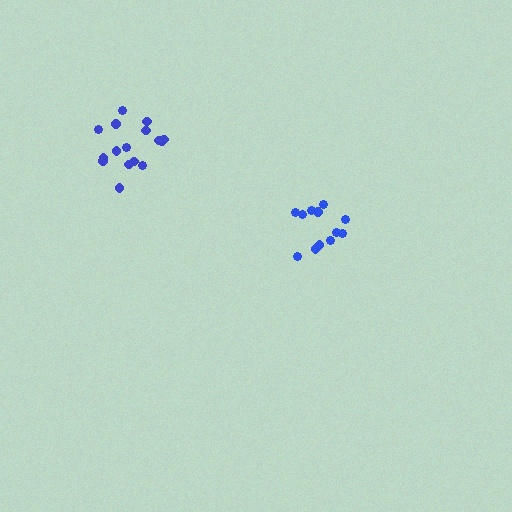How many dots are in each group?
Group 1: 12 dots, Group 2: 16 dots (28 total).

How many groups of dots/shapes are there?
There are 2 groups.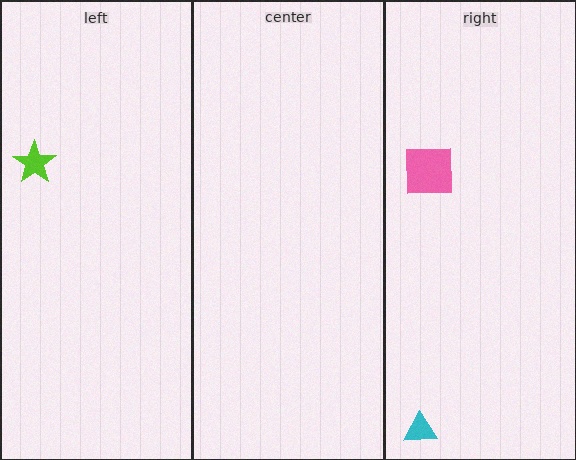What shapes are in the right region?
The cyan triangle, the pink square.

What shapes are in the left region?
The lime star.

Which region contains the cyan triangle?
The right region.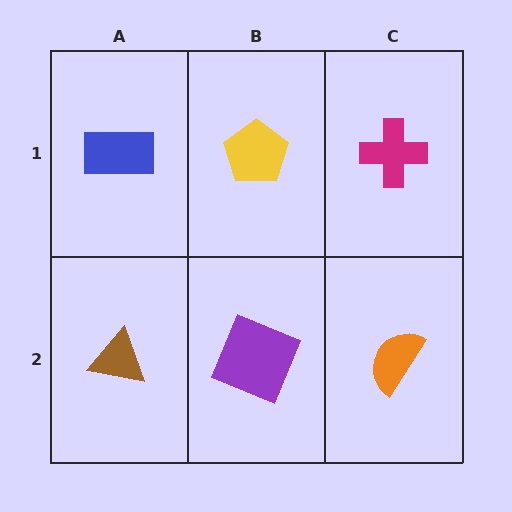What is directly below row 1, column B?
A purple square.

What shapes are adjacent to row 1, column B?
A purple square (row 2, column B), a blue rectangle (row 1, column A), a magenta cross (row 1, column C).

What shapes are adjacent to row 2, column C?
A magenta cross (row 1, column C), a purple square (row 2, column B).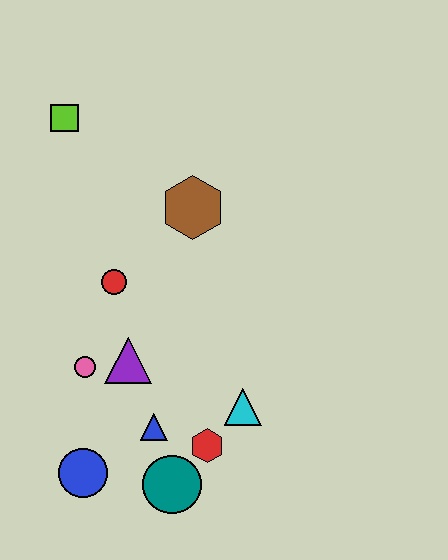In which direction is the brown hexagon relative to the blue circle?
The brown hexagon is above the blue circle.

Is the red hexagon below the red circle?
Yes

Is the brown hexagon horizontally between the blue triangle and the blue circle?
No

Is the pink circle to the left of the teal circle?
Yes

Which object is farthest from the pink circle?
The lime square is farthest from the pink circle.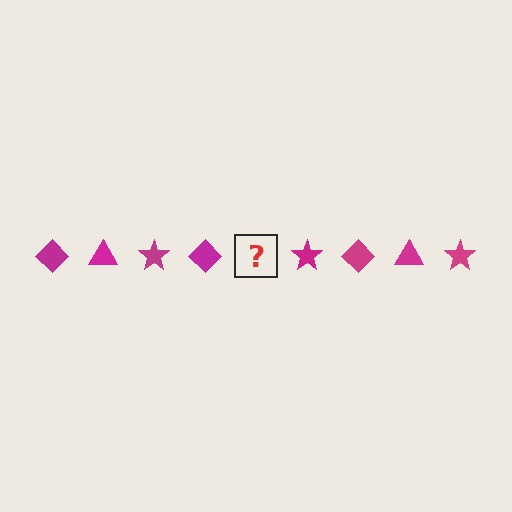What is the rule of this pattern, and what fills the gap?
The rule is that the pattern cycles through diamond, triangle, star shapes in magenta. The gap should be filled with a magenta triangle.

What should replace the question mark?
The question mark should be replaced with a magenta triangle.